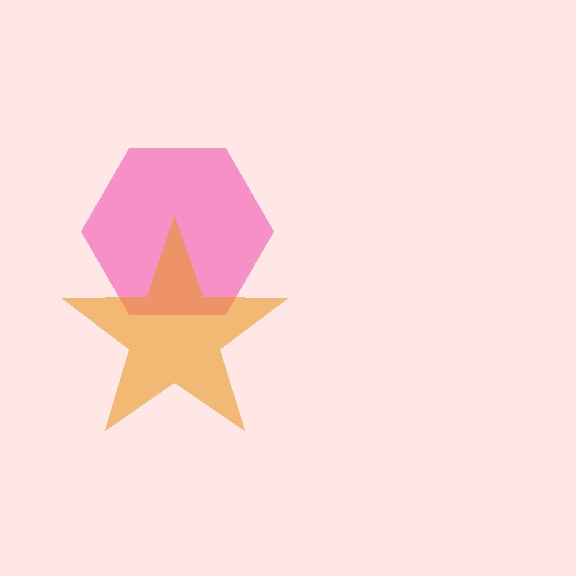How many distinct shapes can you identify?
There are 2 distinct shapes: a pink hexagon, an orange star.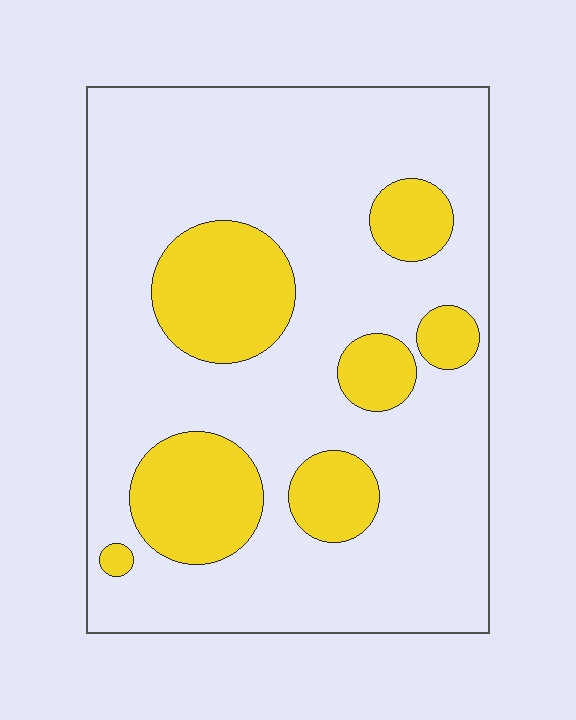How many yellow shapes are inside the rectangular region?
7.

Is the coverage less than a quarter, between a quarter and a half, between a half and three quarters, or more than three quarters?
Less than a quarter.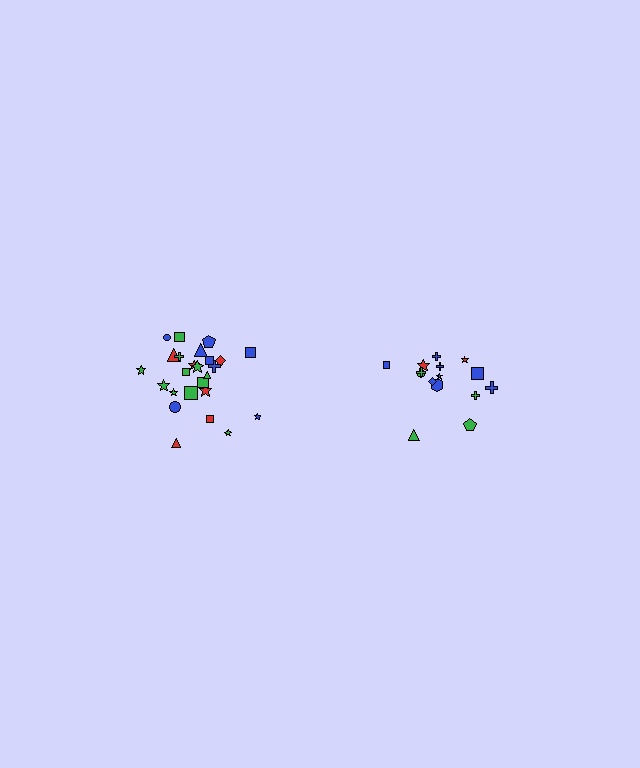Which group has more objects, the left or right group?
The left group.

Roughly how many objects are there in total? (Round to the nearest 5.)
Roughly 40 objects in total.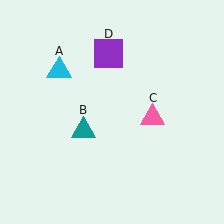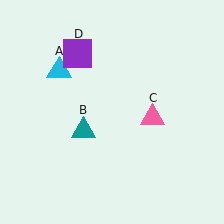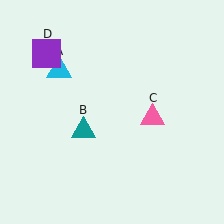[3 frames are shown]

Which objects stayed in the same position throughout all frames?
Cyan triangle (object A) and teal triangle (object B) and pink triangle (object C) remained stationary.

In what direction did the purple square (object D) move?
The purple square (object D) moved left.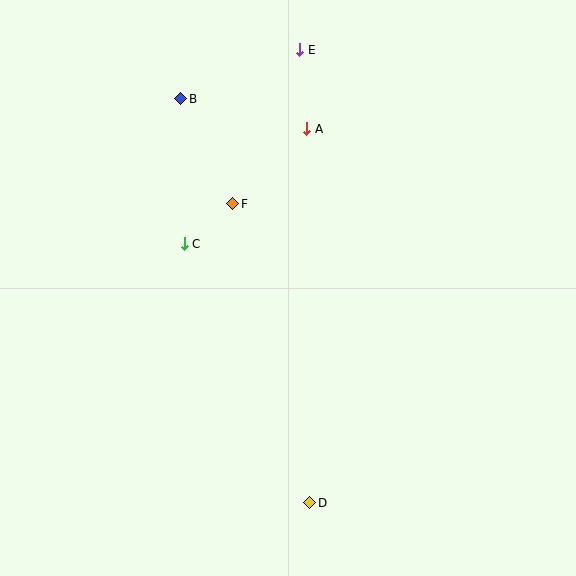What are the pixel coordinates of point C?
Point C is at (184, 244).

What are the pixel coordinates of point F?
Point F is at (233, 204).